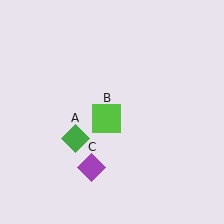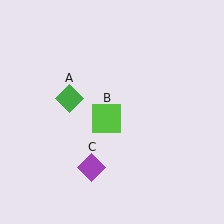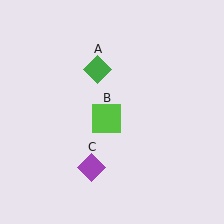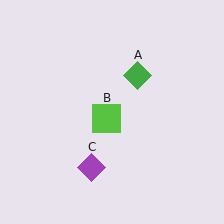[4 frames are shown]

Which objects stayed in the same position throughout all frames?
Lime square (object B) and purple diamond (object C) remained stationary.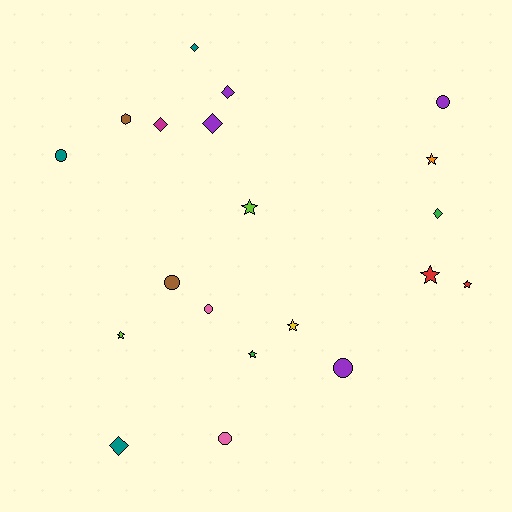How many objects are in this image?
There are 20 objects.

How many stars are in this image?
There are 7 stars.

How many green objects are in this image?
There are 2 green objects.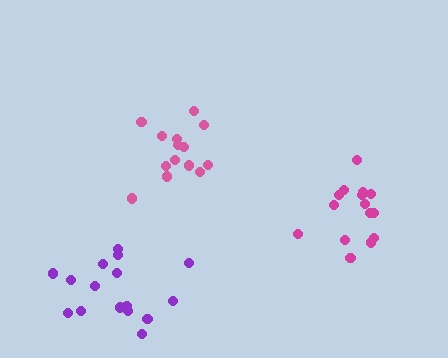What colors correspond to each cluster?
The clusters are colored: magenta, pink, purple.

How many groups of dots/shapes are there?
There are 3 groups.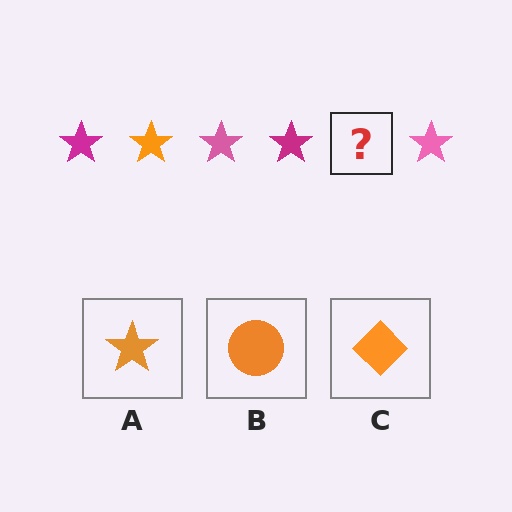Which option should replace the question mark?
Option A.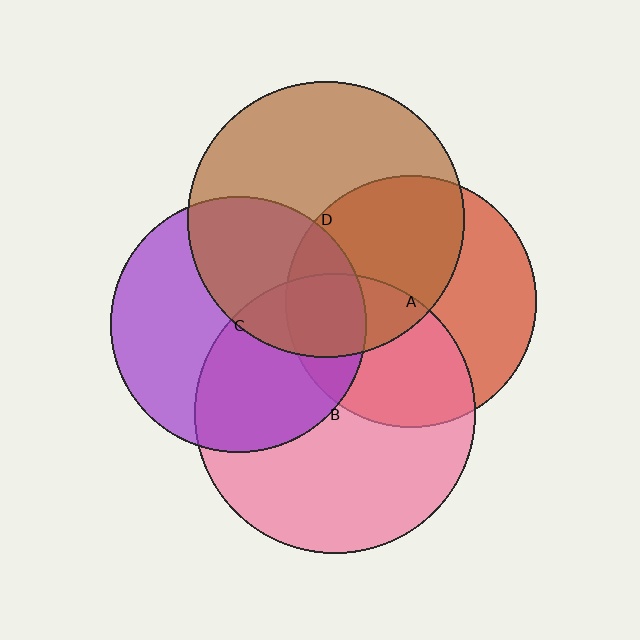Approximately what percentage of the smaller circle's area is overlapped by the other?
Approximately 20%.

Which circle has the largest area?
Circle B (pink).